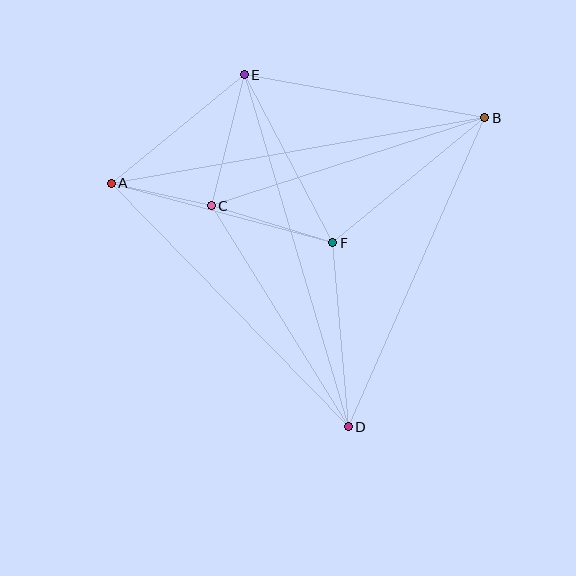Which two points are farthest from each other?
Points A and B are farthest from each other.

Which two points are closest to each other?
Points A and C are closest to each other.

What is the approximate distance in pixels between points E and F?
The distance between E and F is approximately 190 pixels.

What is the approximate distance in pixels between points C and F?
The distance between C and F is approximately 127 pixels.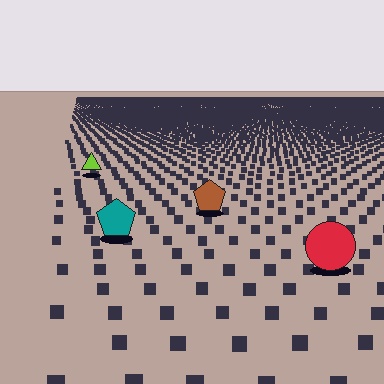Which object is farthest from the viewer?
The lime triangle is farthest from the viewer. It appears smaller and the ground texture around it is denser.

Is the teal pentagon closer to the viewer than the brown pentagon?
Yes. The teal pentagon is closer — you can tell from the texture gradient: the ground texture is coarser near it.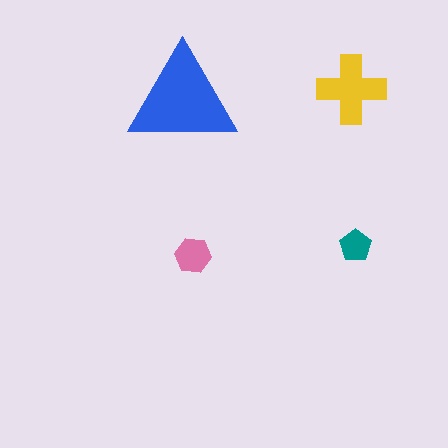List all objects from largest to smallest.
The blue triangle, the yellow cross, the pink hexagon, the teal pentagon.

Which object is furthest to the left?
The blue triangle is leftmost.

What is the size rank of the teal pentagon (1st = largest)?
4th.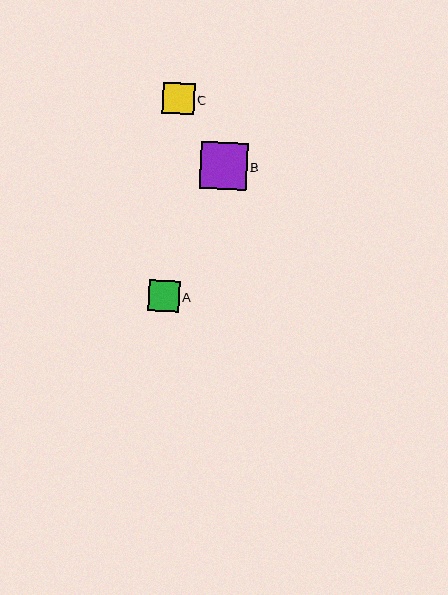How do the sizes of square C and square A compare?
Square C and square A are approximately the same size.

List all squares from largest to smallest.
From largest to smallest: B, C, A.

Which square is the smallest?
Square A is the smallest with a size of approximately 30 pixels.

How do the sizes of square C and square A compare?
Square C and square A are approximately the same size.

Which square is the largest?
Square B is the largest with a size of approximately 46 pixels.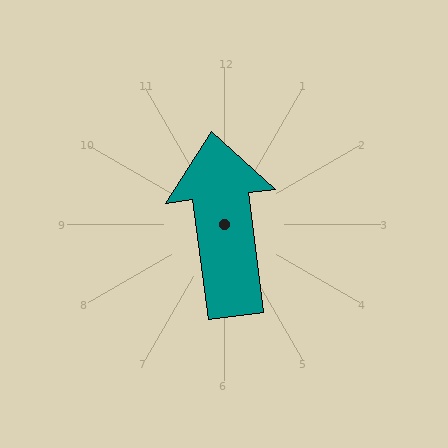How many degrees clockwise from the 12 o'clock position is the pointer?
Approximately 352 degrees.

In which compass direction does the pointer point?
North.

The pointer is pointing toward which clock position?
Roughly 12 o'clock.